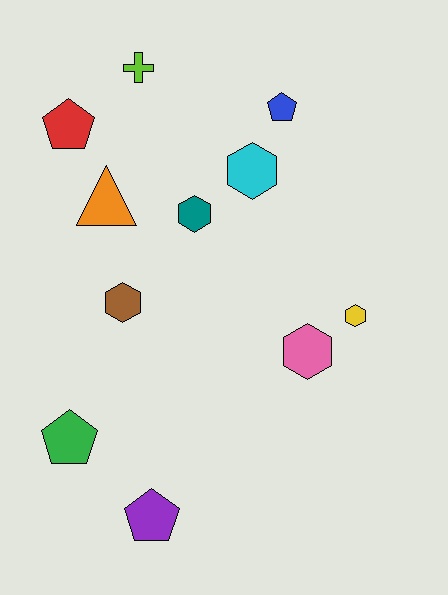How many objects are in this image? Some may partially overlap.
There are 11 objects.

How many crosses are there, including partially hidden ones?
There is 1 cross.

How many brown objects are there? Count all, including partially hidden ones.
There is 1 brown object.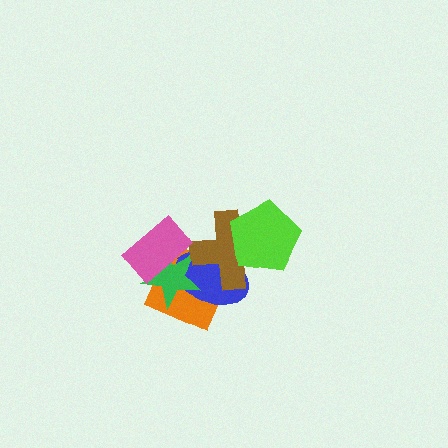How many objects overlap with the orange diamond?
4 objects overlap with the orange diamond.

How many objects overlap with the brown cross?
4 objects overlap with the brown cross.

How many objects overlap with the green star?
4 objects overlap with the green star.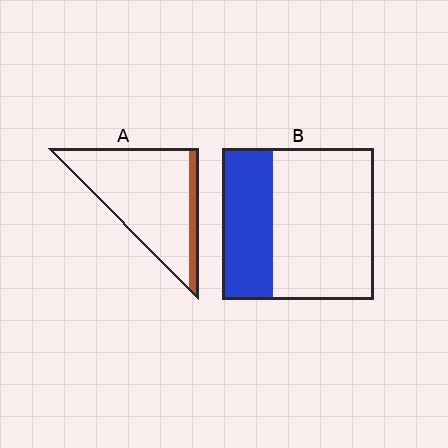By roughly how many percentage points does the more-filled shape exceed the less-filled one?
By roughly 20 percentage points (B over A).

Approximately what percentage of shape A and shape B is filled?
A is approximately 15% and B is approximately 35%.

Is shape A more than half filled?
No.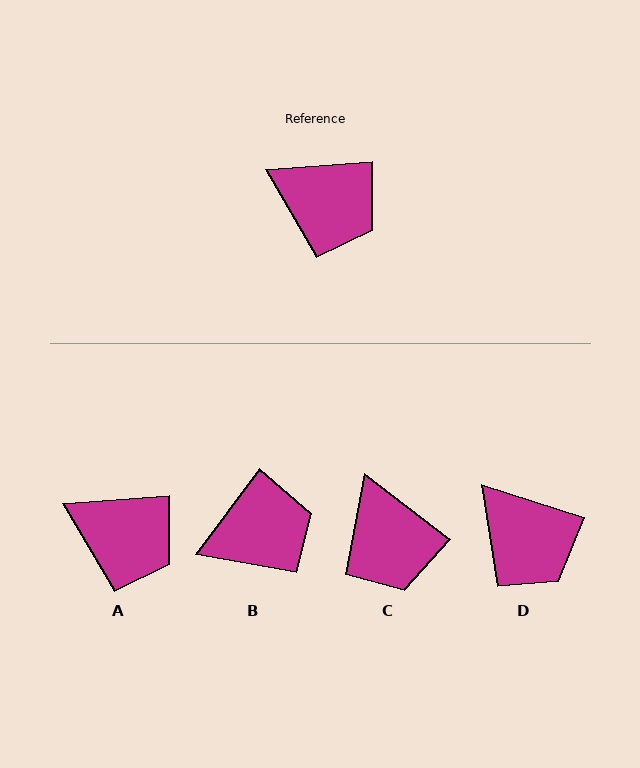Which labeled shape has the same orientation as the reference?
A.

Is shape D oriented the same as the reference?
No, it is off by about 22 degrees.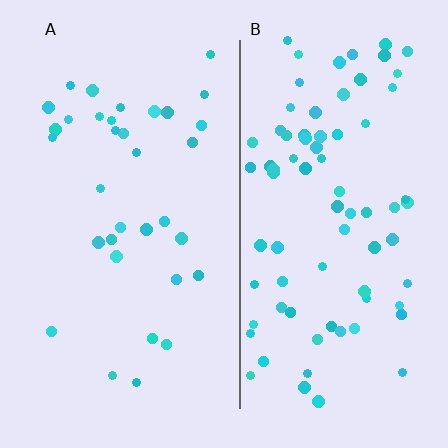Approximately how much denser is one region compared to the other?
Approximately 2.3× — region B over region A.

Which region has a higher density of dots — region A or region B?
B (the right).